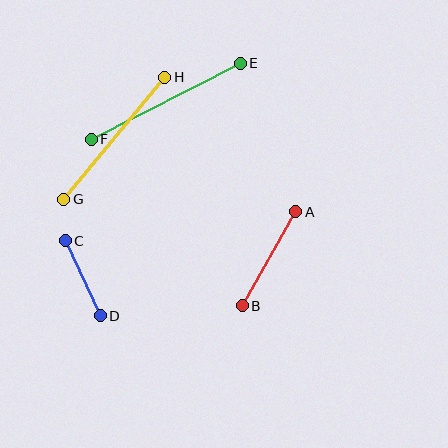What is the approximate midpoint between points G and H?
The midpoint is at approximately (114, 138) pixels.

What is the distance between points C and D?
The distance is approximately 83 pixels.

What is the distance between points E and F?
The distance is approximately 167 pixels.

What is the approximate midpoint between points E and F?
The midpoint is at approximately (166, 101) pixels.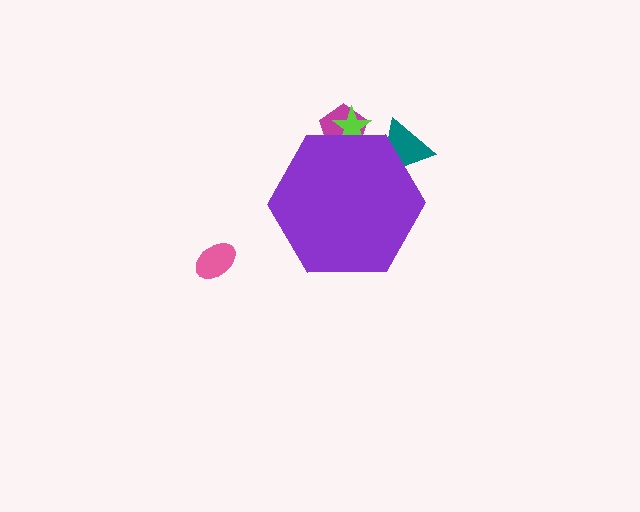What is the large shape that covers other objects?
A purple hexagon.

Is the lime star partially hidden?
Yes, the lime star is partially hidden behind the purple hexagon.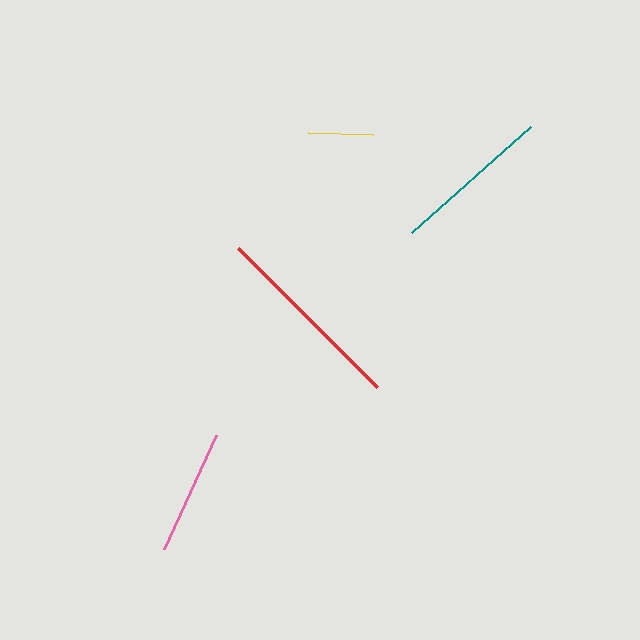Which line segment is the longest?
The red line is the longest at approximately 197 pixels.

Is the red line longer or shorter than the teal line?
The red line is longer than the teal line.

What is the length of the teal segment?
The teal segment is approximately 160 pixels long.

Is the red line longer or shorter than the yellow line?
The red line is longer than the yellow line.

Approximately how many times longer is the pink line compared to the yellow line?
The pink line is approximately 1.9 times the length of the yellow line.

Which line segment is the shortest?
The yellow line is the shortest at approximately 65 pixels.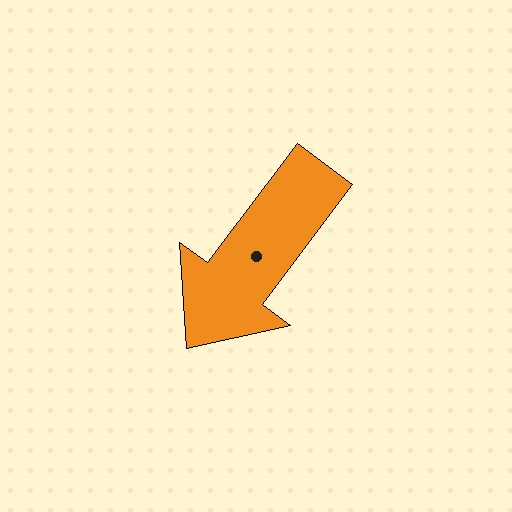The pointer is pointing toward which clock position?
Roughly 7 o'clock.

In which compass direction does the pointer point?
Southwest.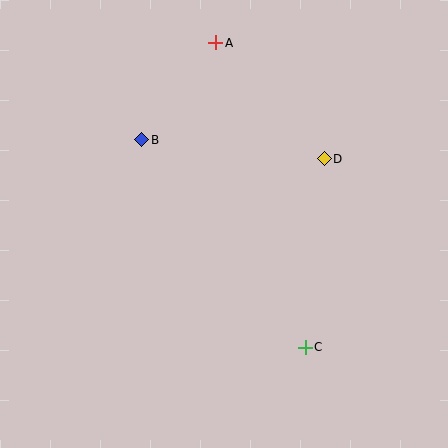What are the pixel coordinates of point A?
Point A is at (216, 43).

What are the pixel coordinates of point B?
Point B is at (142, 140).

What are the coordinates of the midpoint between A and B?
The midpoint between A and B is at (179, 91).